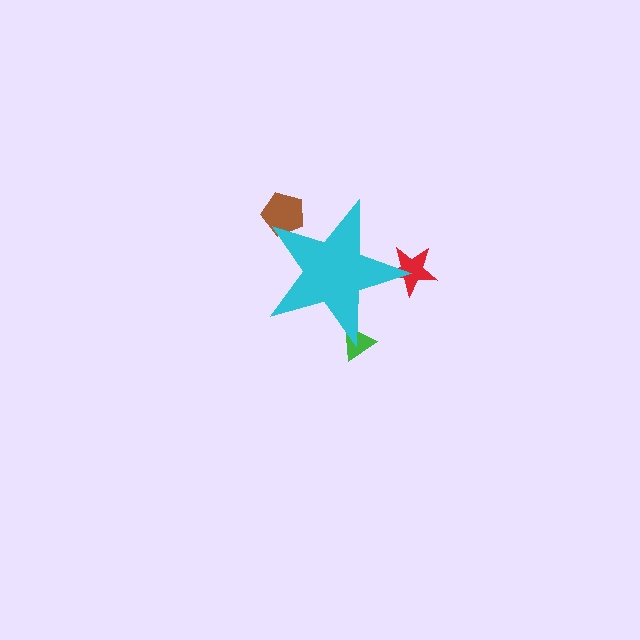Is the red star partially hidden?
Yes, the red star is partially hidden behind the cyan star.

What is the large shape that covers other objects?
A cyan star.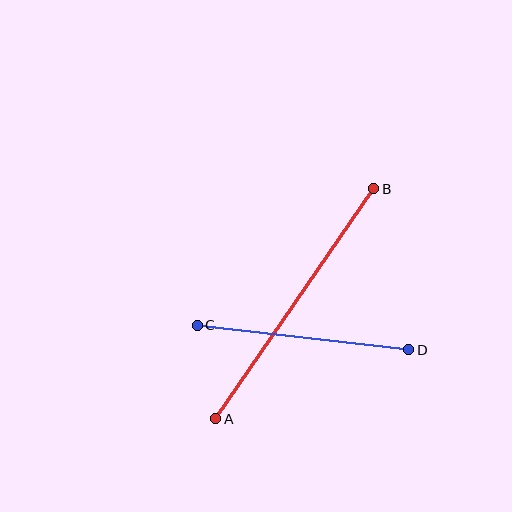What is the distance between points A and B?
The distance is approximately 279 pixels.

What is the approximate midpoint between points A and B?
The midpoint is at approximately (295, 304) pixels.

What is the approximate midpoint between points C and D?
The midpoint is at approximately (303, 337) pixels.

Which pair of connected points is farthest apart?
Points A and B are farthest apart.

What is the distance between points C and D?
The distance is approximately 213 pixels.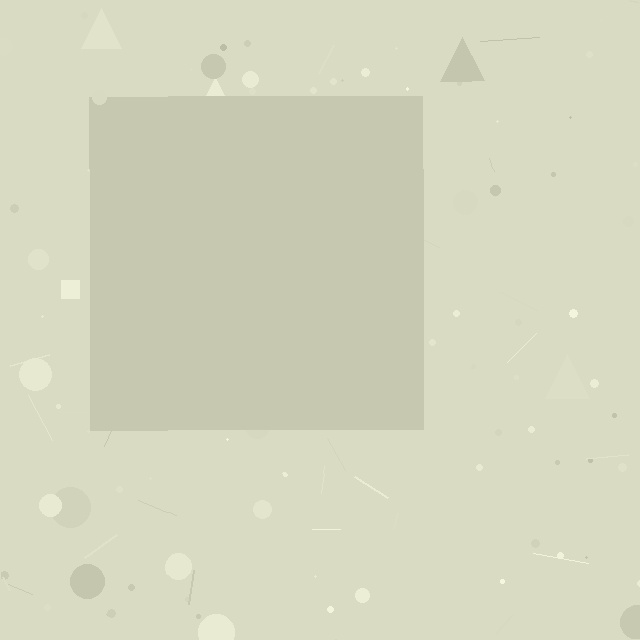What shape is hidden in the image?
A square is hidden in the image.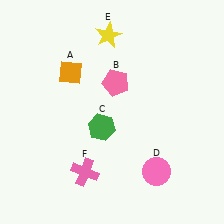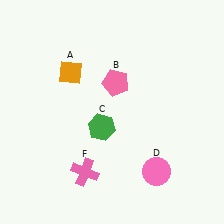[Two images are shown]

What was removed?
The yellow star (E) was removed in Image 2.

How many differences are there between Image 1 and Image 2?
There is 1 difference between the two images.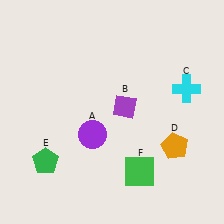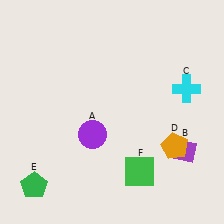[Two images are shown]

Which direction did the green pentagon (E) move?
The green pentagon (E) moved down.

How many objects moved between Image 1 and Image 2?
2 objects moved between the two images.